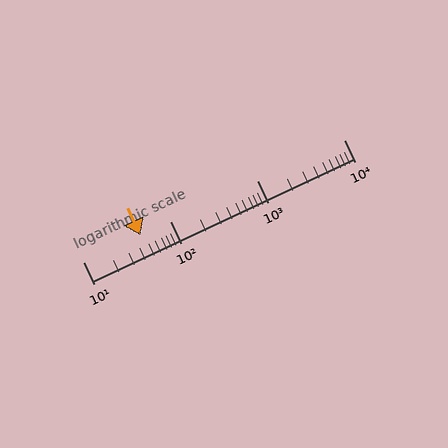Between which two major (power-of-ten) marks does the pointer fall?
The pointer is between 10 and 100.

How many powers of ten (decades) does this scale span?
The scale spans 3 decades, from 10 to 10000.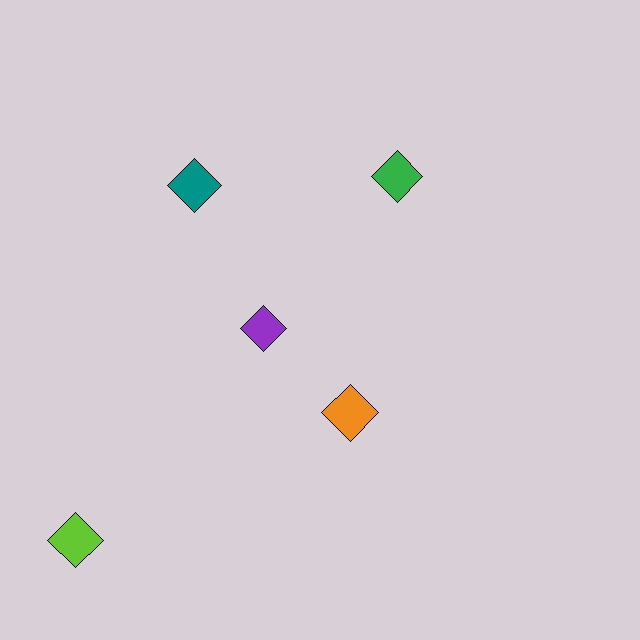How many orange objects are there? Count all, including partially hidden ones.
There is 1 orange object.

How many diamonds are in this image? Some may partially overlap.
There are 5 diamonds.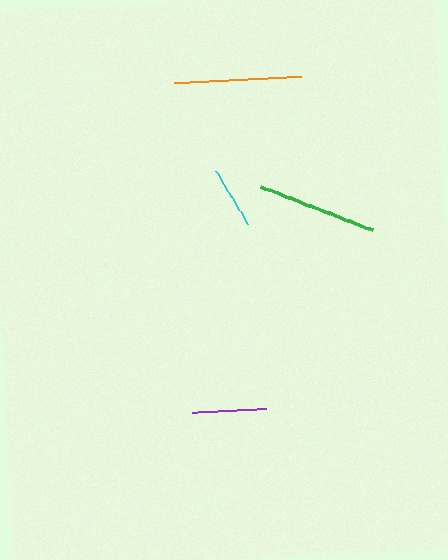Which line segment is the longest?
The orange line is the longest at approximately 127 pixels.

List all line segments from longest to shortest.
From longest to shortest: orange, green, purple, cyan.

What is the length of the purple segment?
The purple segment is approximately 74 pixels long.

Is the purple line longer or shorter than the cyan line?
The purple line is longer than the cyan line.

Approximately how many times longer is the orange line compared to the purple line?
The orange line is approximately 1.7 times the length of the purple line.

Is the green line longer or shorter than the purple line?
The green line is longer than the purple line.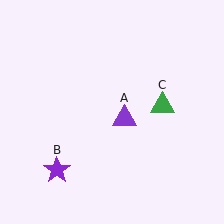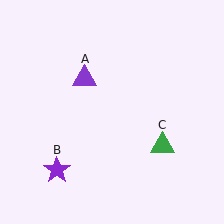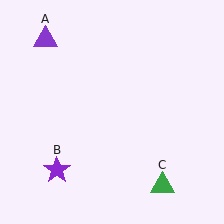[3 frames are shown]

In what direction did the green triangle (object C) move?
The green triangle (object C) moved down.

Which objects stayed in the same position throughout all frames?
Purple star (object B) remained stationary.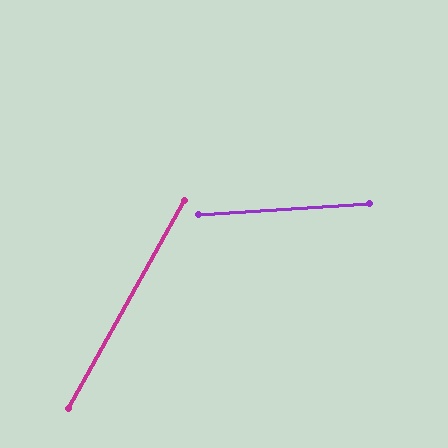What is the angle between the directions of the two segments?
Approximately 57 degrees.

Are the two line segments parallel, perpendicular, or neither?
Neither parallel nor perpendicular — they differ by about 57°.